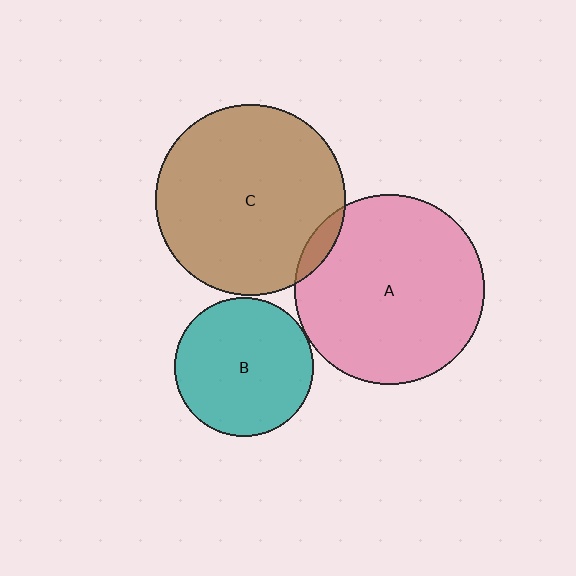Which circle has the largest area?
Circle C (brown).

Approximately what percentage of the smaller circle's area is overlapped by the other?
Approximately 5%.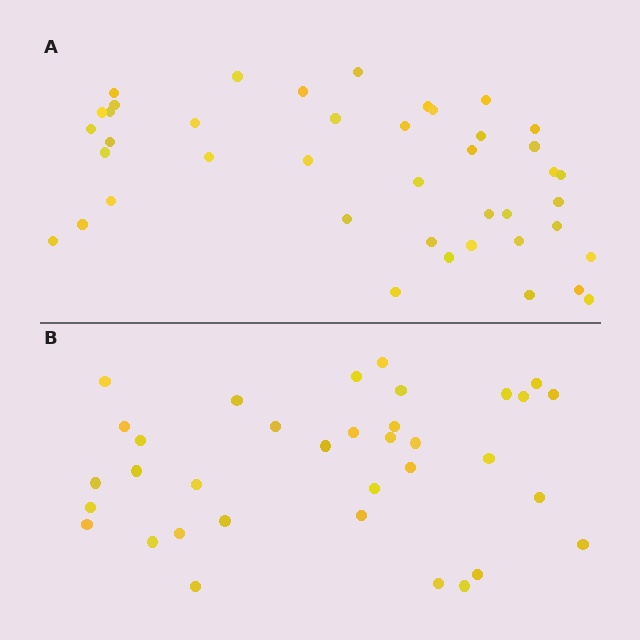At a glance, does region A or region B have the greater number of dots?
Region A (the top region) has more dots.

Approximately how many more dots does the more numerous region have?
Region A has roughly 8 or so more dots than region B.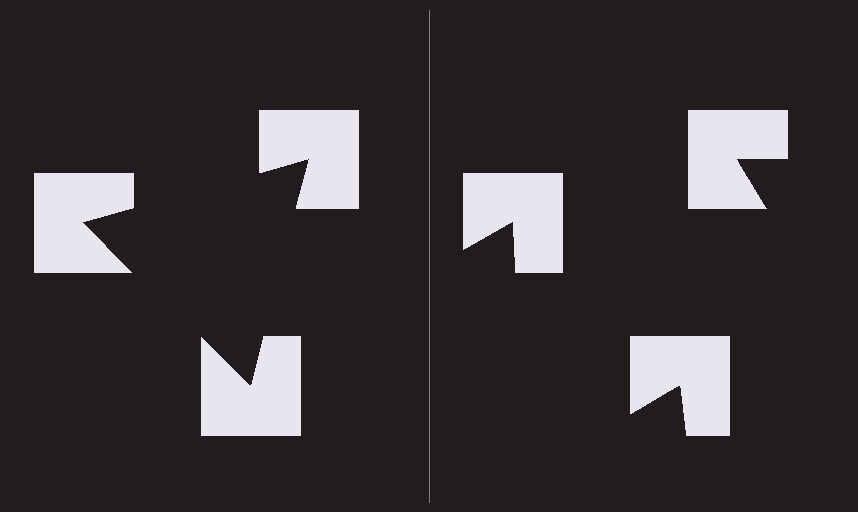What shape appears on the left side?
An illusory triangle.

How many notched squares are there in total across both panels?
6 — 3 on each side.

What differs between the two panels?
The notched squares are positioned identically on both sides; only the wedge orientations differ. On the left they align to a triangle; on the right they are misaligned.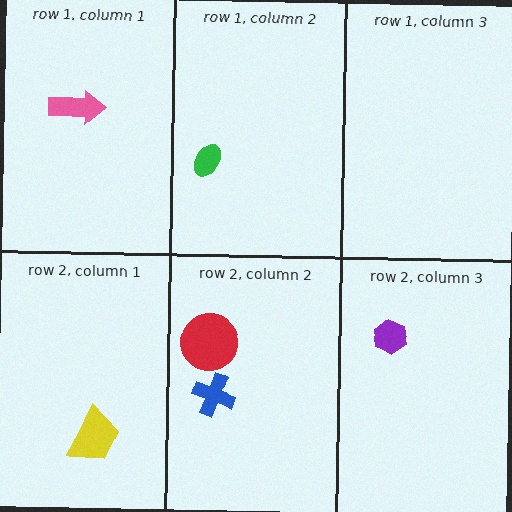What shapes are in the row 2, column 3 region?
The purple hexagon.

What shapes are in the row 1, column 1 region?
The pink arrow.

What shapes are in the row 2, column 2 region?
The red circle, the blue cross.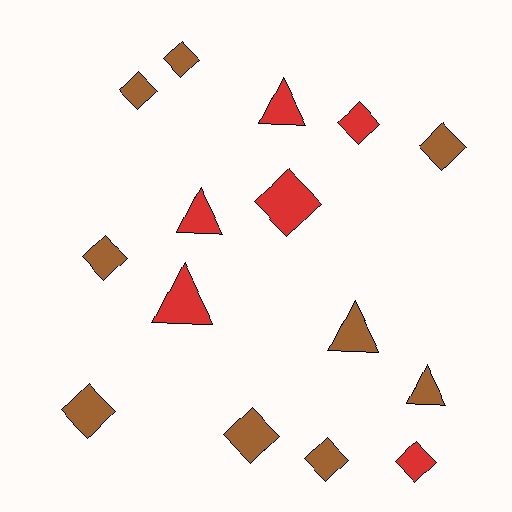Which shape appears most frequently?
Diamond, with 10 objects.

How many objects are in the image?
There are 15 objects.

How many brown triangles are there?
There are 2 brown triangles.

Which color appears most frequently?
Brown, with 9 objects.